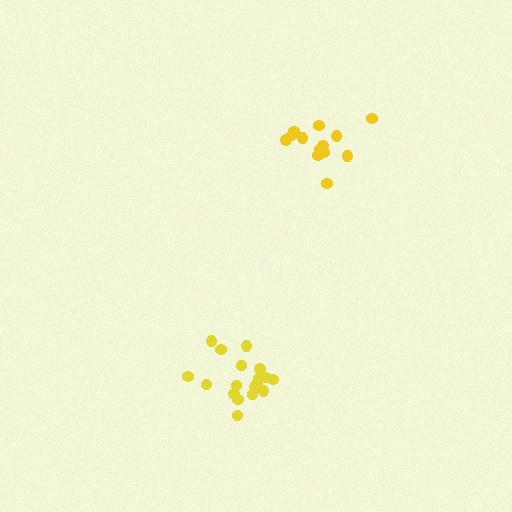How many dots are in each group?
Group 1: 13 dots, Group 2: 18 dots (31 total).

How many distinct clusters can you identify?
There are 2 distinct clusters.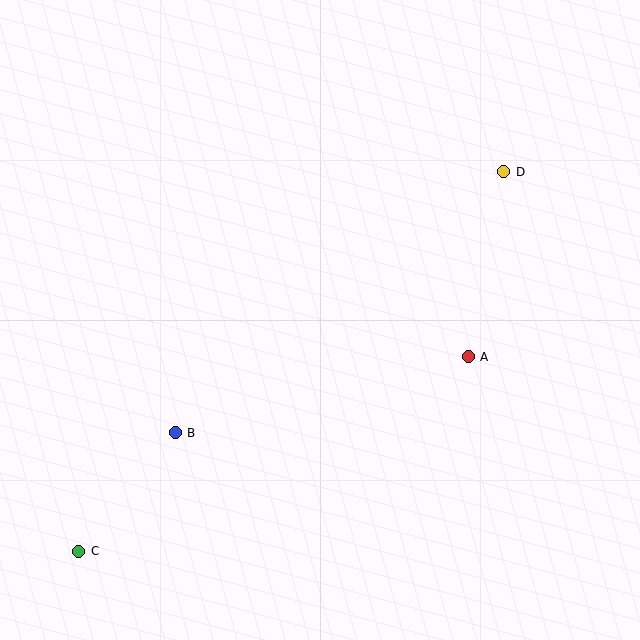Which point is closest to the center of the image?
Point A at (468, 357) is closest to the center.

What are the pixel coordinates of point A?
Point A is at (468, 357).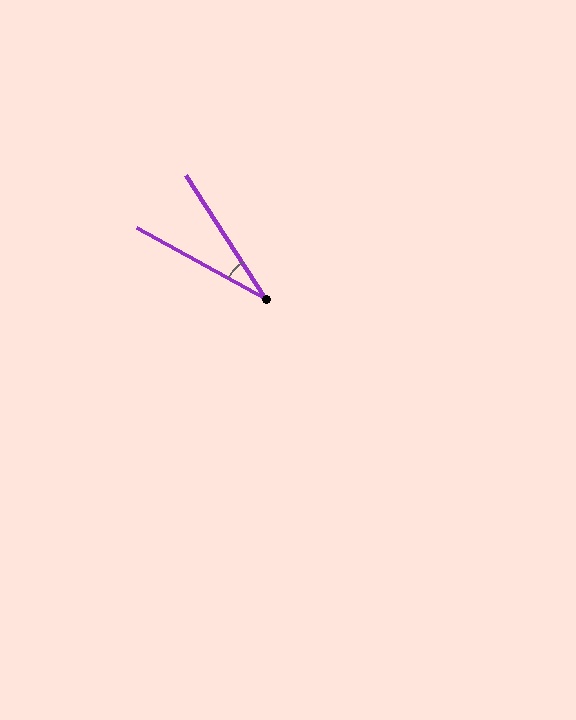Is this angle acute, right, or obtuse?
It is acute.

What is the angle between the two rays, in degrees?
Approximately 28 degrees.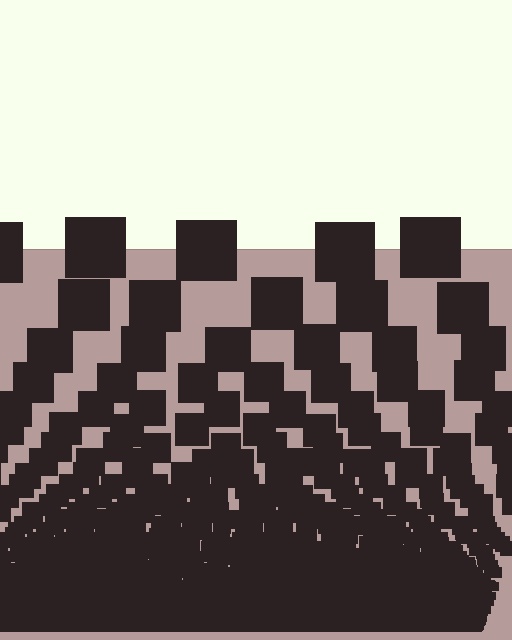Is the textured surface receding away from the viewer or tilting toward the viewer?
The surface appears to tilt toward the viewer. Texture elements get larger and sparser toward the top.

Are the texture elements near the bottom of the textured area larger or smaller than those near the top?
Smaller. The gradient is inverted — elements near the bottom are smaller and denser.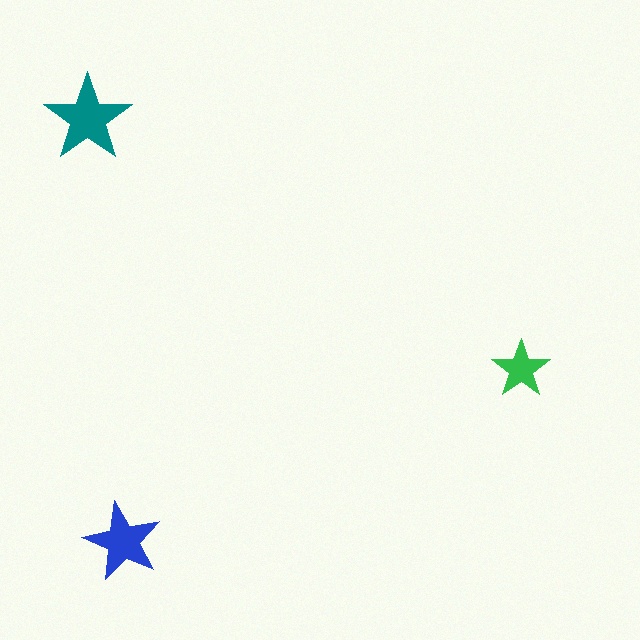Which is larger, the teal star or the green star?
The teal one.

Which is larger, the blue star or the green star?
The blue one.